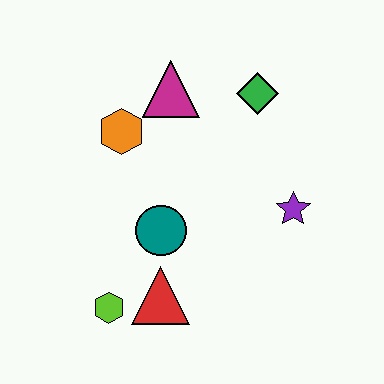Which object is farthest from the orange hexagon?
The purple star is farthest from the orange hexagon.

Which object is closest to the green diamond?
The magenta triangle is closest to the green diamond.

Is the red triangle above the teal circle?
No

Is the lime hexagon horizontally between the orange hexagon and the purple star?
No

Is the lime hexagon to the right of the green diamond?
No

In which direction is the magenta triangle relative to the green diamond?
The magenta triangle is to the left of the green diamond.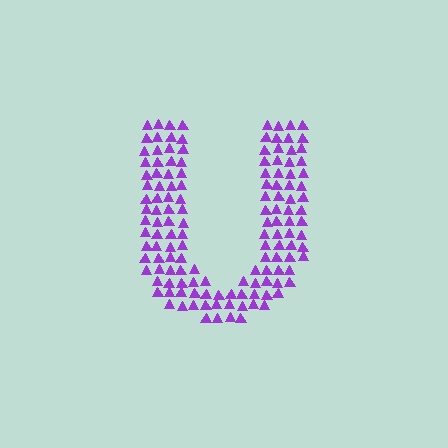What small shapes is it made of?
It is made of small triangles.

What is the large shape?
The large shape is the letter U.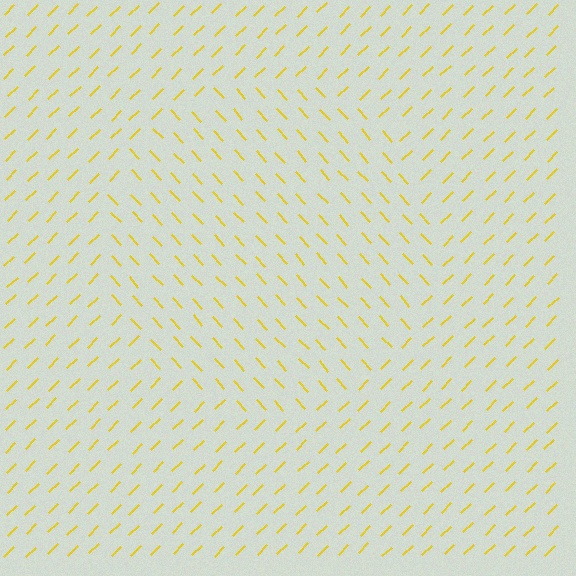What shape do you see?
I see a circle.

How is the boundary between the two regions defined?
The boundary is defined purely by a change in line orientation (approximately 88 degrees difference). All lines are the same color and thickness.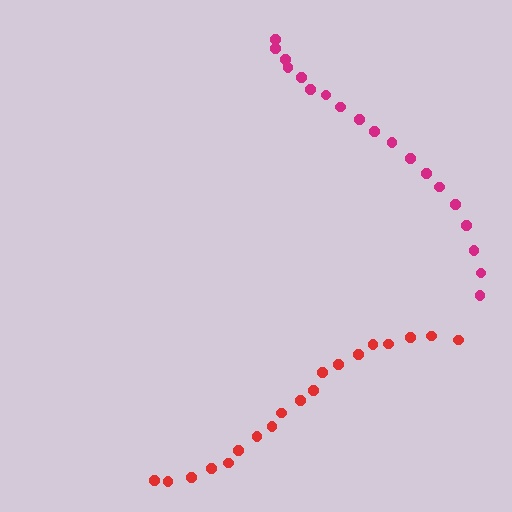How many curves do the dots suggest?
There are 2 distinct paths.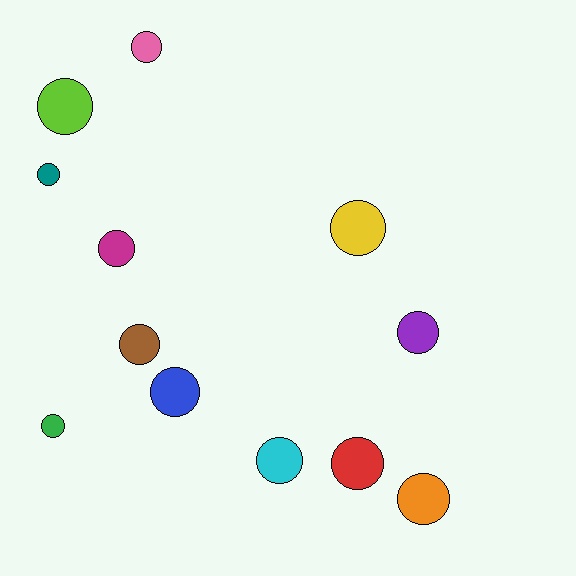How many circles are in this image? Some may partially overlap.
There are 12 circles.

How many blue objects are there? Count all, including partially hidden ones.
There is 1 blue object.